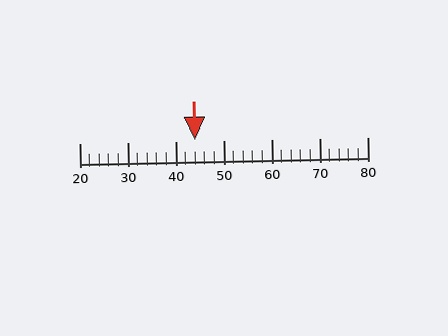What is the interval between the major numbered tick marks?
The major tick marks are spaced 10 units apart.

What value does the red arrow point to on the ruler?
The red arrow points to approximately 44.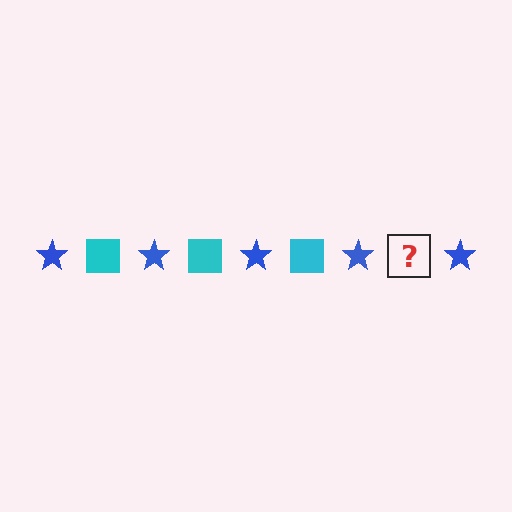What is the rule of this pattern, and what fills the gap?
The rule is that the pattern alternates between blue star and cyan square. The gap should be filled with a cyan square.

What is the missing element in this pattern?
The missing element is a cyan square.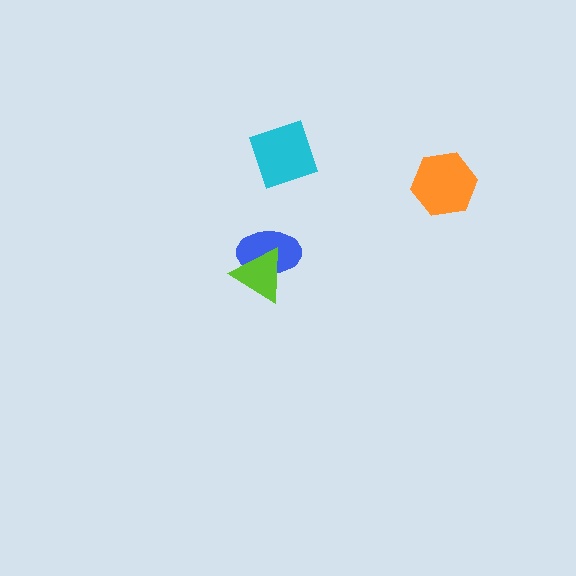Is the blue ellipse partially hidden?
Yes, it is partially covered by another shape.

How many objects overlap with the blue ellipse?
1 object overlaps with the blue ellipse.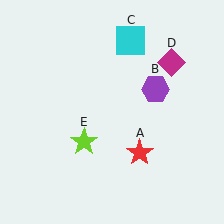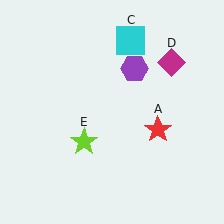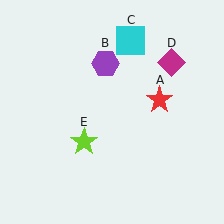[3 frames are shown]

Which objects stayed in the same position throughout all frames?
Cyan square (object C) and magenta diamond (object D) and lime star (object E) remained stationary.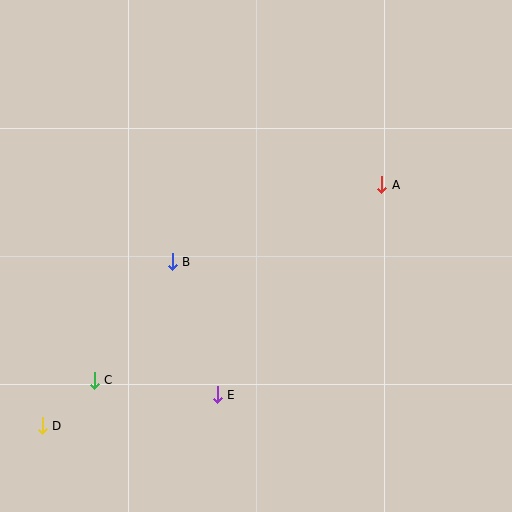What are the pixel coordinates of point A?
Point A is at (382, 185).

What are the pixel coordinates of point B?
Point B is at (172, 262).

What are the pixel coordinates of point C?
Point C is at (94, 380).